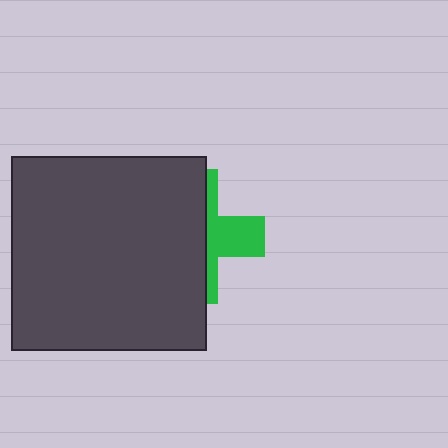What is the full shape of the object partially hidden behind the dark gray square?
The partially hidden object is a green cross.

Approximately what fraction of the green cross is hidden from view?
Roughly 64% of the green cross is hidden behind the dark gray square.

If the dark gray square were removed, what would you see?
You would see the complete green cross.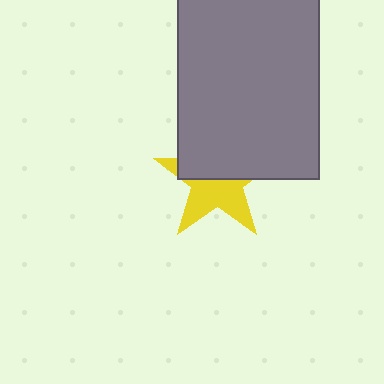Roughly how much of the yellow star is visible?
About half of it is visible (roughly 50%).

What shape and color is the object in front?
The object in front is a gray rectangle.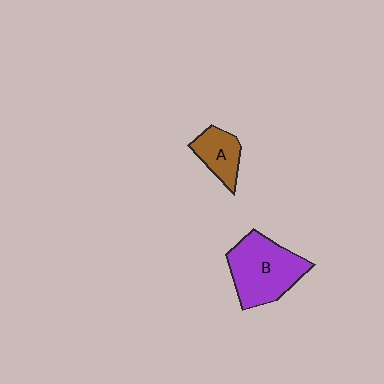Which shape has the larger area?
Shape B (purple).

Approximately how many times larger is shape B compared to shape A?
Approximately 2.1 times.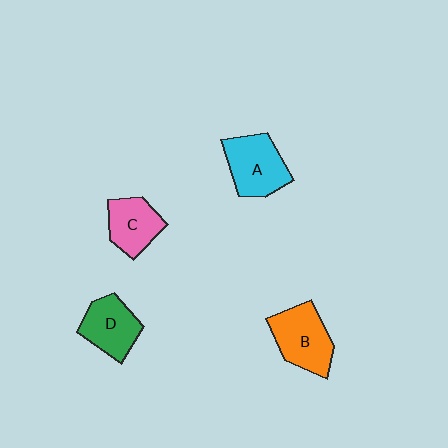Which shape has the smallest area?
Shape C (pink).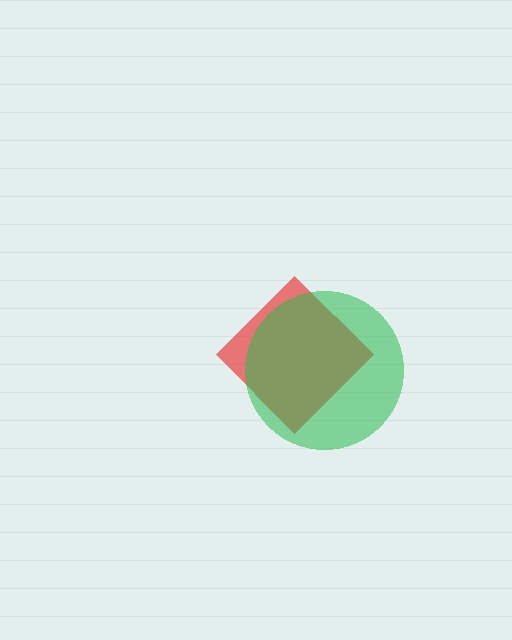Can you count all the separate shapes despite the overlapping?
Yes, there are 2 separate shapes.